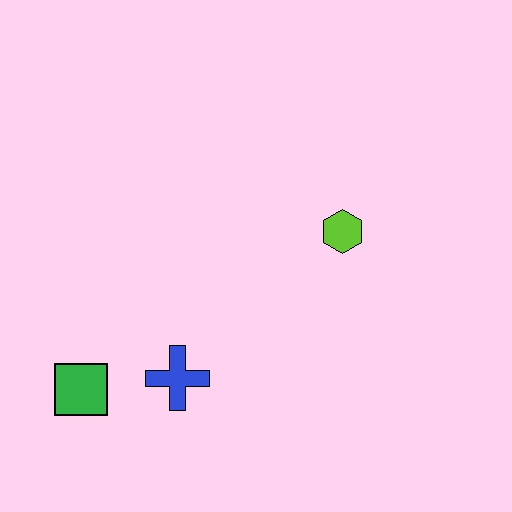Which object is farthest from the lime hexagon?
The green square is farthest from the lime hexagon.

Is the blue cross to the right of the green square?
Yes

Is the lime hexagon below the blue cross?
No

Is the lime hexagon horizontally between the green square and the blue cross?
No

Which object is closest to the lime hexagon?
The blue cross is closest to the lime hexagon.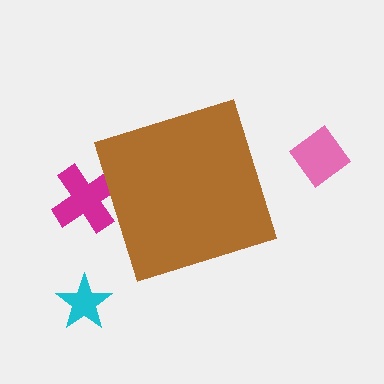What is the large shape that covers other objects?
A brown diamond.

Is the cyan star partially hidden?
No, the cyan star is fully visible.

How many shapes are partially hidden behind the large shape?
1 shape is partially hidden.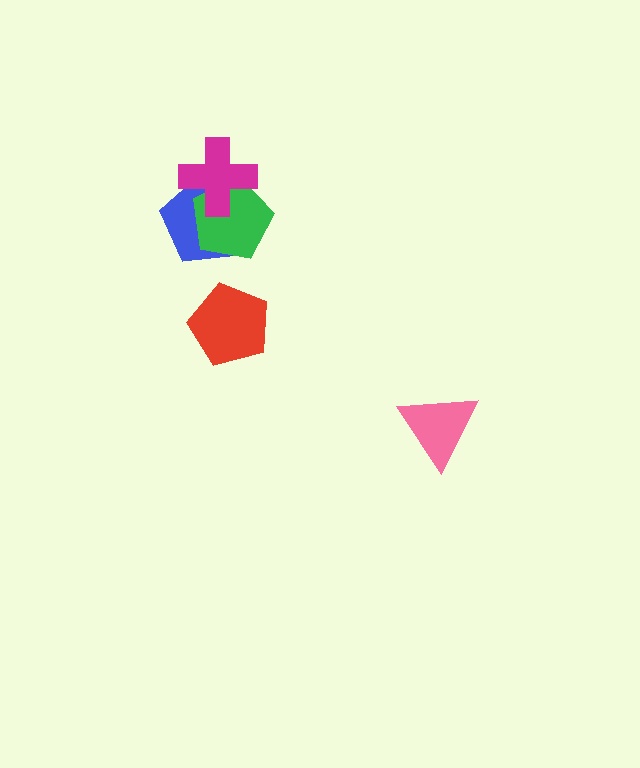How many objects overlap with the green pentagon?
2 objects overlap with the green pentagon.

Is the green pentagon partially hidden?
Yes, it is partially covered by another shape.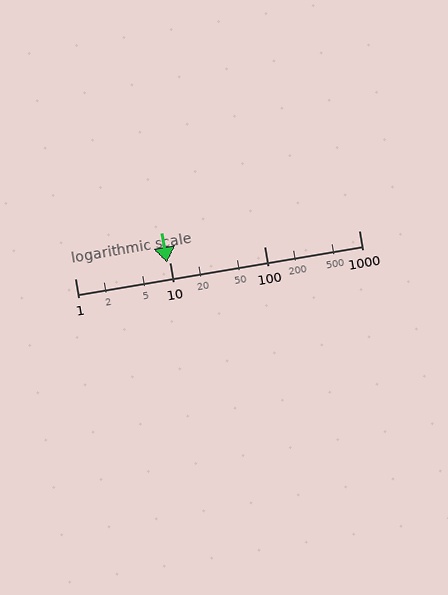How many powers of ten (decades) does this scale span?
The scale spans 3 decades, from 1 to 1000.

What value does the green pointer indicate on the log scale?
The pointer indicates approximately 9.4.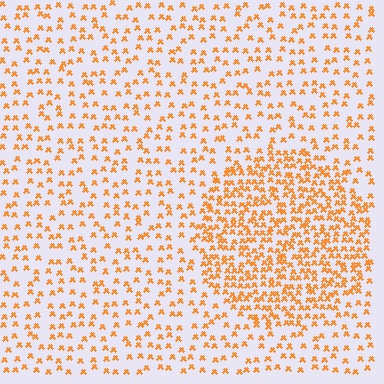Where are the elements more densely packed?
The elements are more densely packed inside the circle boundary.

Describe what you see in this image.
The image contains small orange elements arranged at two different densities. A circle-shaped region is visible where the elements are more densely packed than the surrounding area.